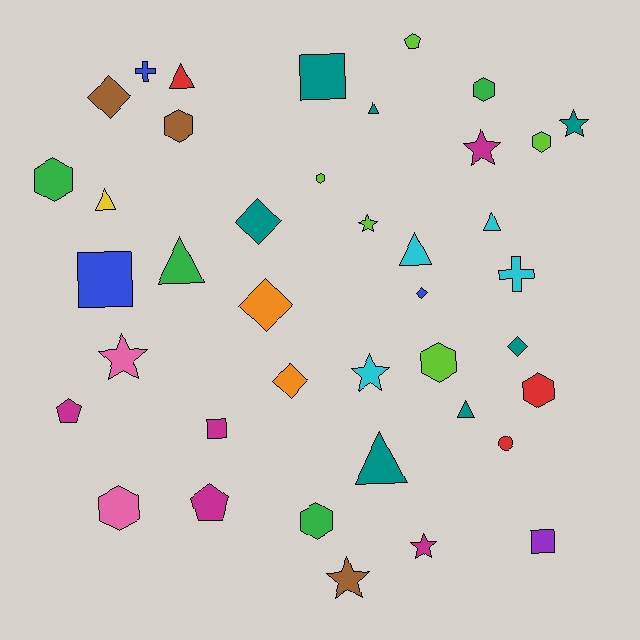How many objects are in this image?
There are 40 objects.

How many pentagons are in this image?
There are 3 pentagons.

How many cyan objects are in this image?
There are 4 cyan objects.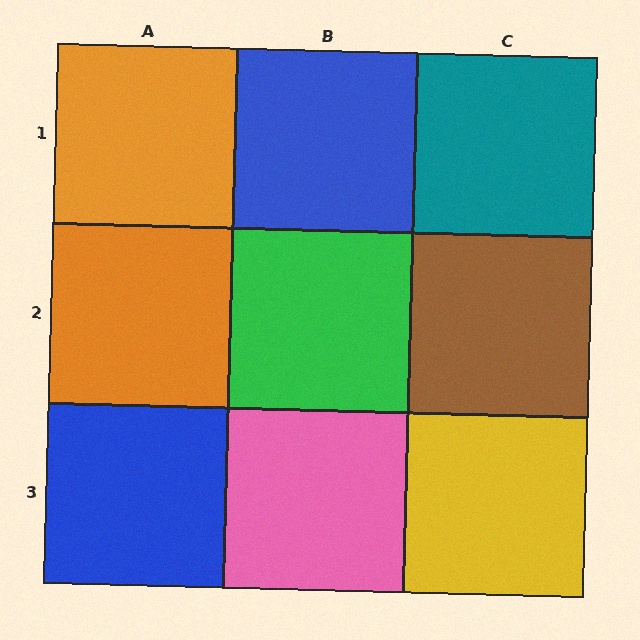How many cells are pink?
1 cell is pink.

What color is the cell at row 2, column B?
Green.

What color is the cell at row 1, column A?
Orange.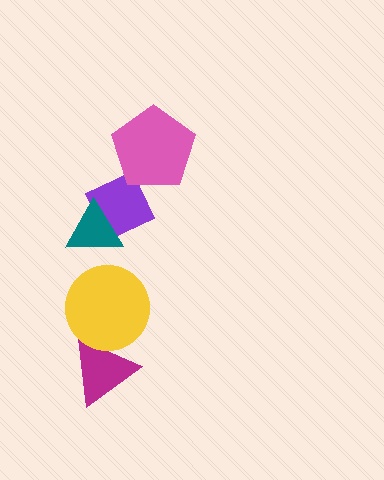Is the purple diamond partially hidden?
Yes, it is partially covered by another shape.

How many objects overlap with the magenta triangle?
1 object overlaps with the magenta triangle.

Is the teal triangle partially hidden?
No, no other shape covers it.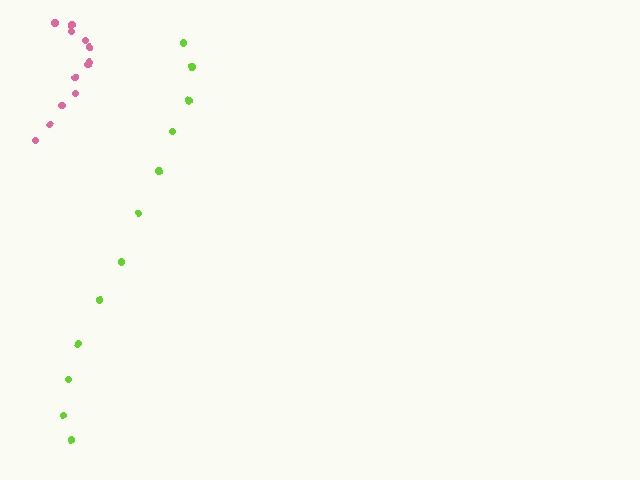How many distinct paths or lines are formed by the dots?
There are 2 distinct paths.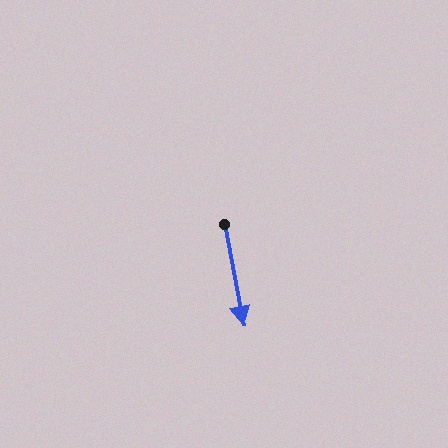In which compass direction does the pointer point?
South.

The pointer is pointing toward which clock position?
Roughly 6 o'clock.